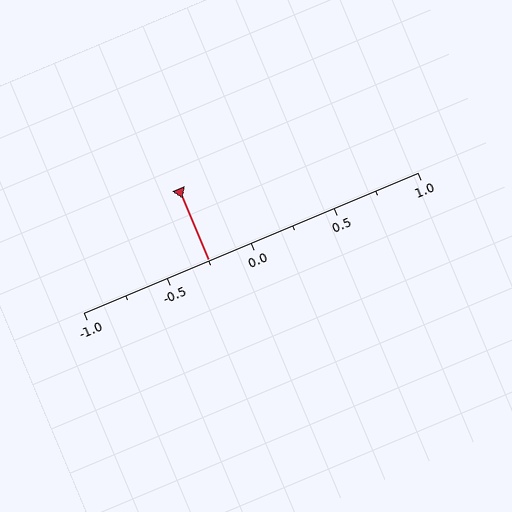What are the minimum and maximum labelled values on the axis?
The axis runs from -1.0 to 1.0.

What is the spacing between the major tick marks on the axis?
The major ticks are spaced 0.5 apart.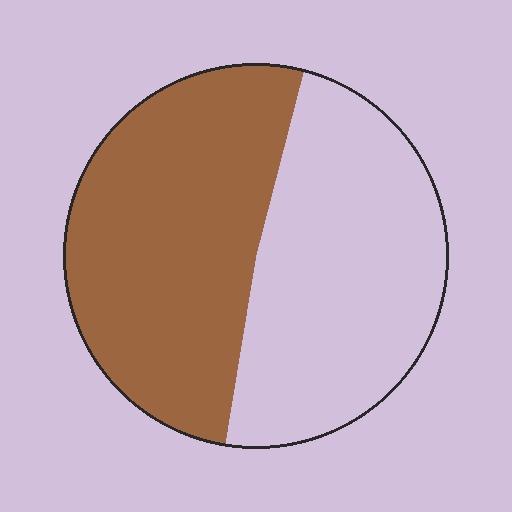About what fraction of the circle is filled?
About one half (1/2).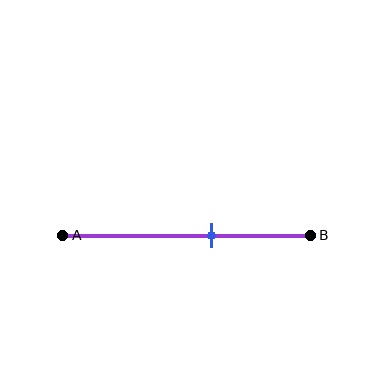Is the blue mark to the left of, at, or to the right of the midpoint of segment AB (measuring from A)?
The blue mark is to the right of the midpoint of segment AB.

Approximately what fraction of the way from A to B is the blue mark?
The blue mark is approximately 60% of the way from A to B.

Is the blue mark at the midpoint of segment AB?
No, the mark is at about 60% from A, not at the 50% midpoint.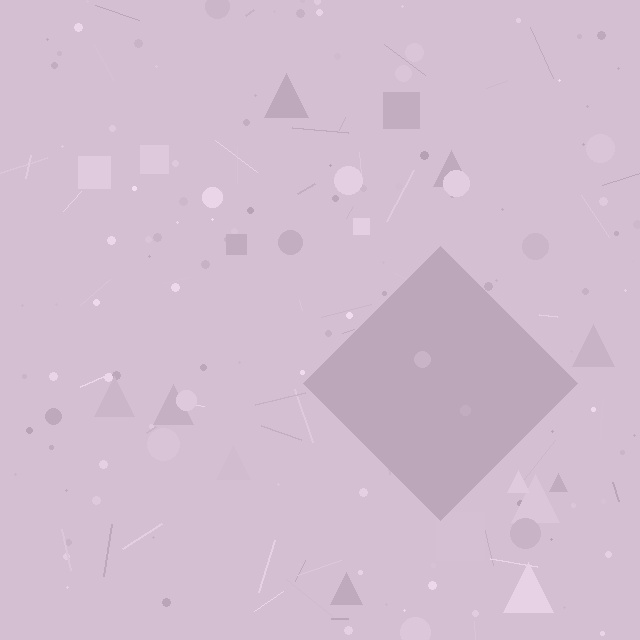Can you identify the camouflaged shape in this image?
The camouflaged shape is a diamond.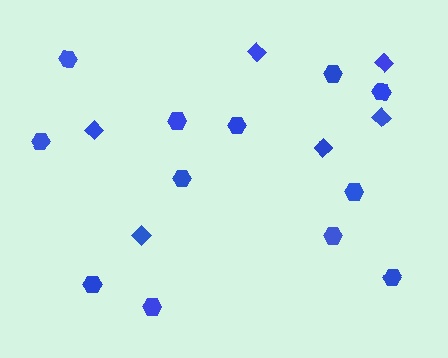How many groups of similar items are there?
There are 2 groups: one group of hexagons (12) and one group of diamonds (6).